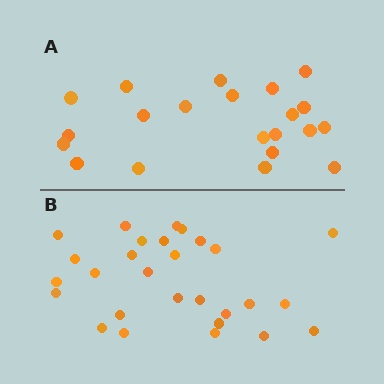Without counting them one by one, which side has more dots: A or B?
Region B (the bottom region) has more dots.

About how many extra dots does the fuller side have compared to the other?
Region B has roughly 8 or so more dots than region A.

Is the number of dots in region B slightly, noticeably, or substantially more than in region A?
Region B has noticeably more, but not dramatically so. The ratio is roughly 1.3 to 1.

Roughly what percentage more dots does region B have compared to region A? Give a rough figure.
About 35% more.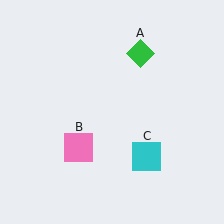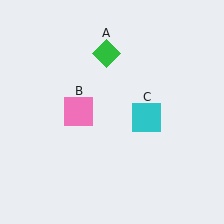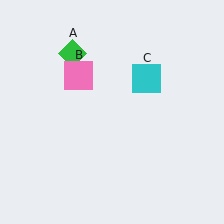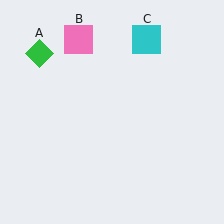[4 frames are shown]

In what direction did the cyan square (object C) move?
The cyan square (object C) moved up.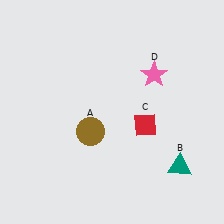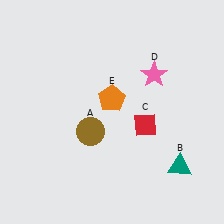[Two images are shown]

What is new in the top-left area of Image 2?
An orange pentagon (E) was added in the top-left area of Image 2.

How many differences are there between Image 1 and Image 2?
There is 1 difference between the two images.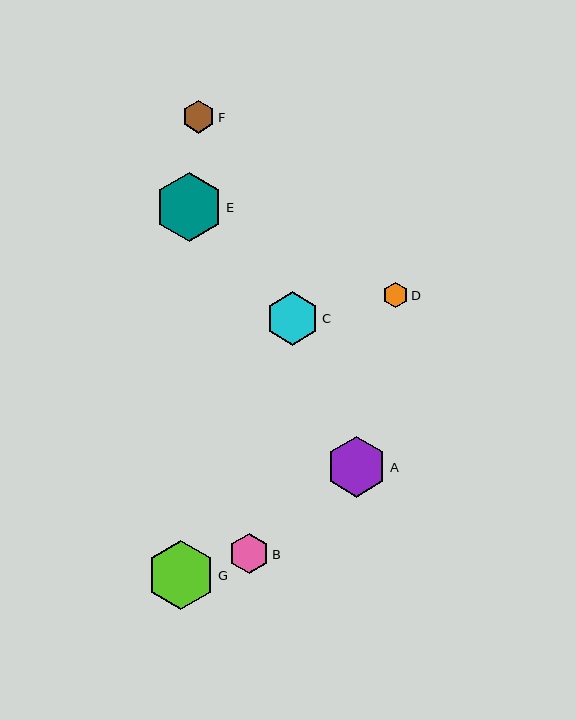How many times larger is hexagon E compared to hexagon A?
Hexagon E is approximately 1.1 times the size of hexagon A.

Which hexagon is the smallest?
Hexagon D is the smallest with a size of approximately 25 pixels.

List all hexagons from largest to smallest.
From largest to smallest: G, E, A, C, B, F, D.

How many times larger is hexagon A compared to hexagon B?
Hexagon A is approximately 1.5 times the size of hexagon B.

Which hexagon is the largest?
Hexagon G is the largest with a size of approximately 69 pixels.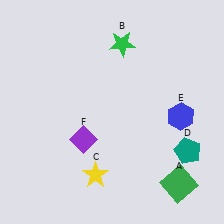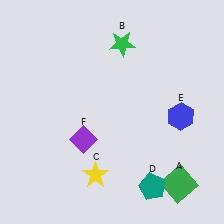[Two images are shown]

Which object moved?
The teal pentagon (D) moved left.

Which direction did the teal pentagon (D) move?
The teal pentagon (D) moved left.